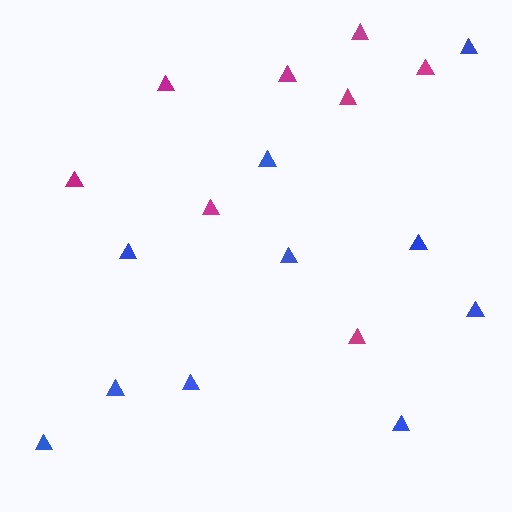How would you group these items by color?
There are 2 groups: one group of blue triangles (10) and one group of magenta triangles (8).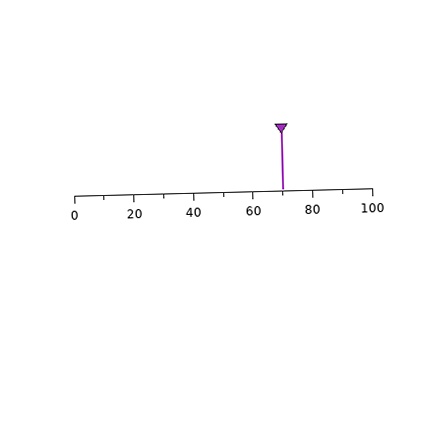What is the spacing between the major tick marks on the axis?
The major ticks are spaced 20 apart.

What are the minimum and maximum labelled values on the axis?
The axis runs from 0 to 100.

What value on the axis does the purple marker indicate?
The marker indicates approximately 70.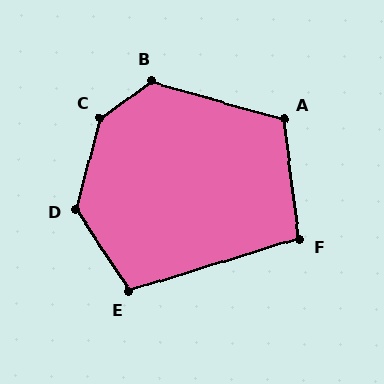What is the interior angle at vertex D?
Approximately 132 degrees (obtuse).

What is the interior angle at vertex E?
Approximately 106 degrees (obtuse).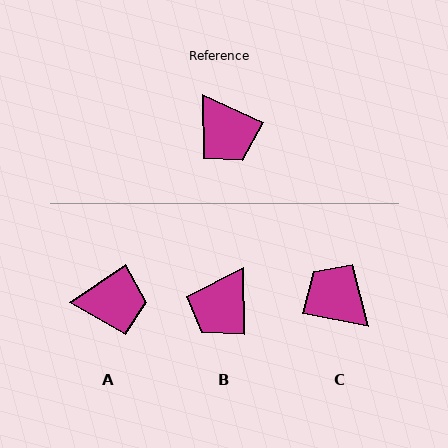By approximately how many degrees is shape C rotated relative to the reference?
Approximately 167 degrees clockwise.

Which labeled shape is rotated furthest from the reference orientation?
C, about 167 degrees away.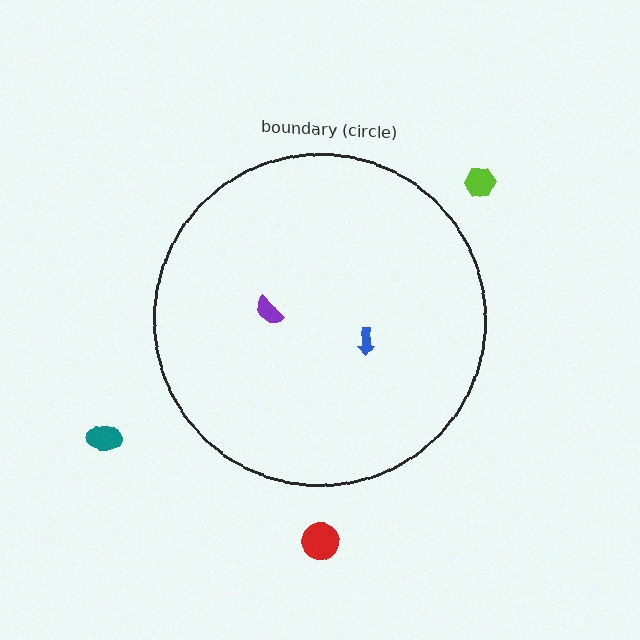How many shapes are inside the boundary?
2 inside, 3 outside.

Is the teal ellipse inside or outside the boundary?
Outside.